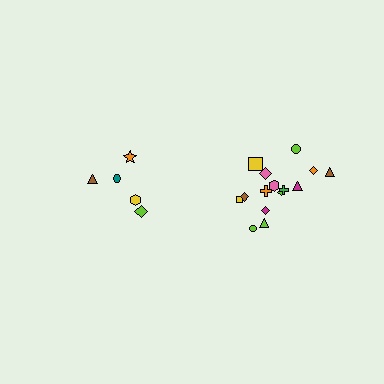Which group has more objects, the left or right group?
The right group.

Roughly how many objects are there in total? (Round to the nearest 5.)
Roughly 20 objects in total.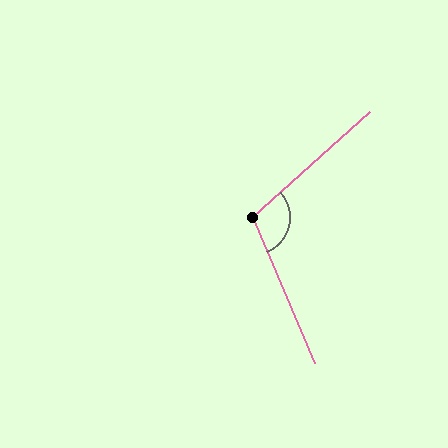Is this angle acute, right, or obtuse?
It is obtuse.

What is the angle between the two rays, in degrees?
Approximately 109 degrees.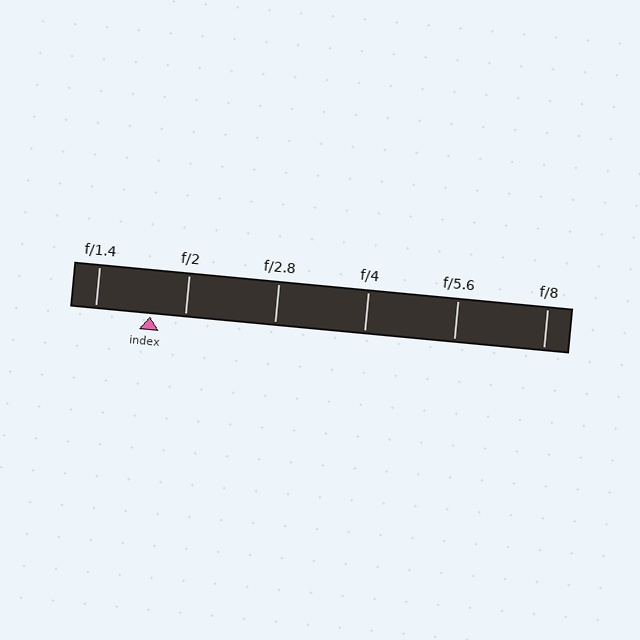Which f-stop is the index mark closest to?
The index mark is closest to f/2.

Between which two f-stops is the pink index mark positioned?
The index mark is between f/1.4 and f/2.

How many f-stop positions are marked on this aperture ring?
There are 6 f-stop positions marked.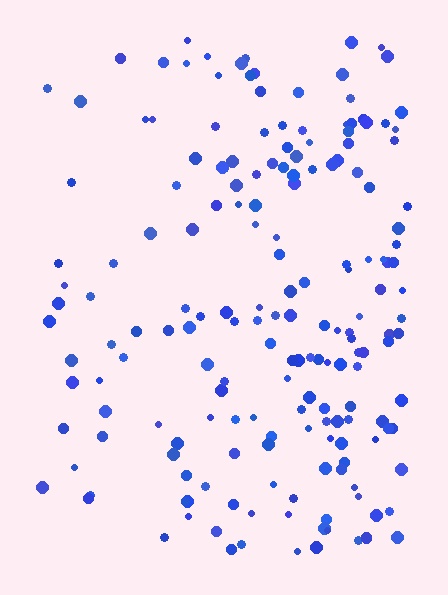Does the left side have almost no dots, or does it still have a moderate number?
Still a moderate number, just noticeably fewer than the right.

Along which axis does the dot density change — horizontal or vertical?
Horizontal.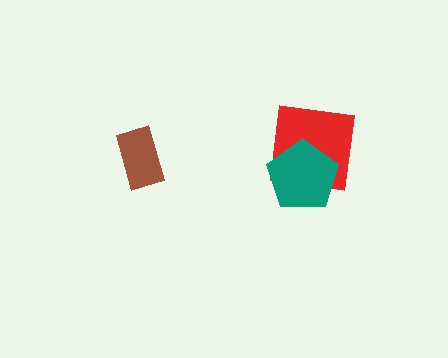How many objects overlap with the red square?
1 object overlaps with the red square.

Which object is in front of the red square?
The teal pentagon is in front of the red square.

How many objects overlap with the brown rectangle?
0 objects overlap with the brown rectangle.